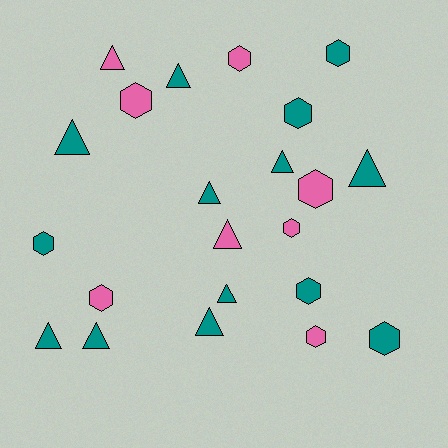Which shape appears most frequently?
Hexagon, with 11 objects.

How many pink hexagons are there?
There are 6 pink hexagons.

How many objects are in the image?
There are 22 objects.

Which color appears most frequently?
Teal, with 14 objects.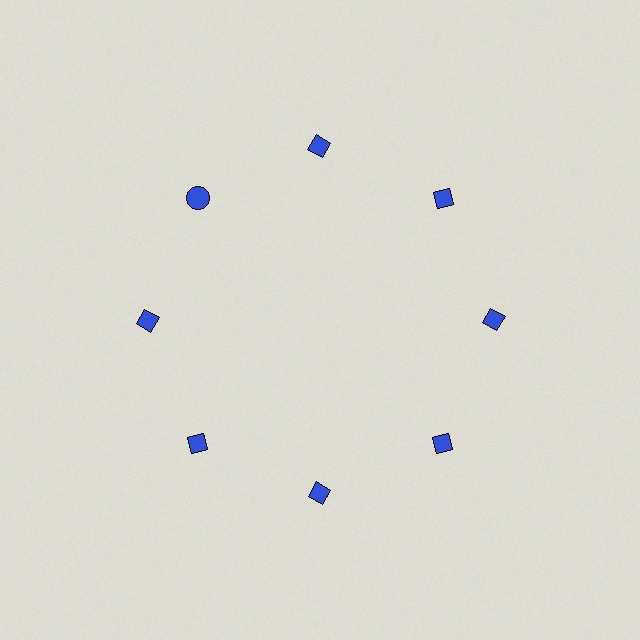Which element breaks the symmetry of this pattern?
The blue circle at roughly the 10 o'clock position breaks the symmetry. All other shapes are blue diamonds.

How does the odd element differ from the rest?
It has a different shape: circle instead of diamond.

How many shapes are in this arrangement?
There are 8 shapes arranged in a ring pattern.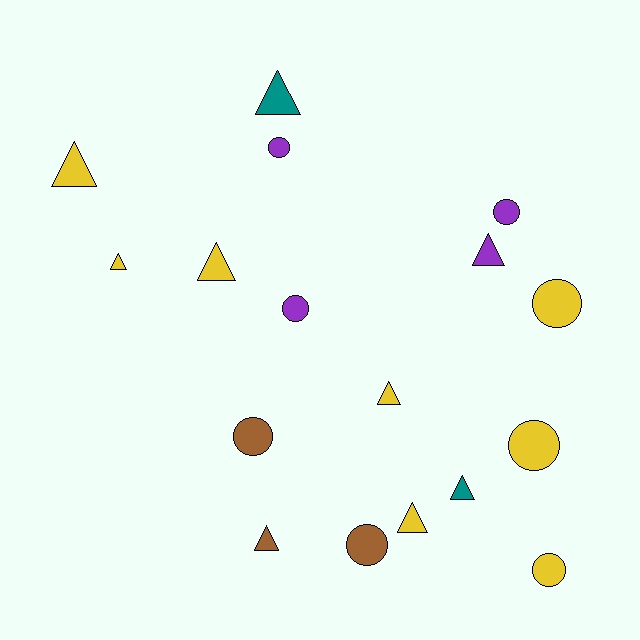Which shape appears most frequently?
Triangle, with 9 objects.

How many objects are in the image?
There are 17 objects.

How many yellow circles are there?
There are 3 yellow circles.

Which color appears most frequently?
Yellow, with 8 objects.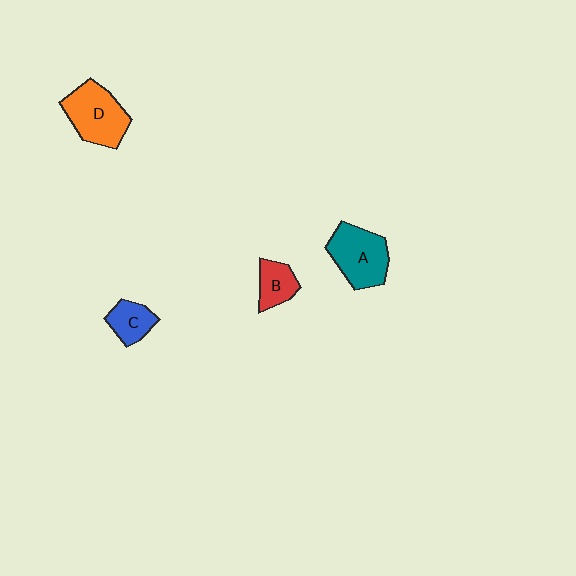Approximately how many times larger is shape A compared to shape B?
Approximately 1.9 times.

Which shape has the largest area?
Shape D (orange).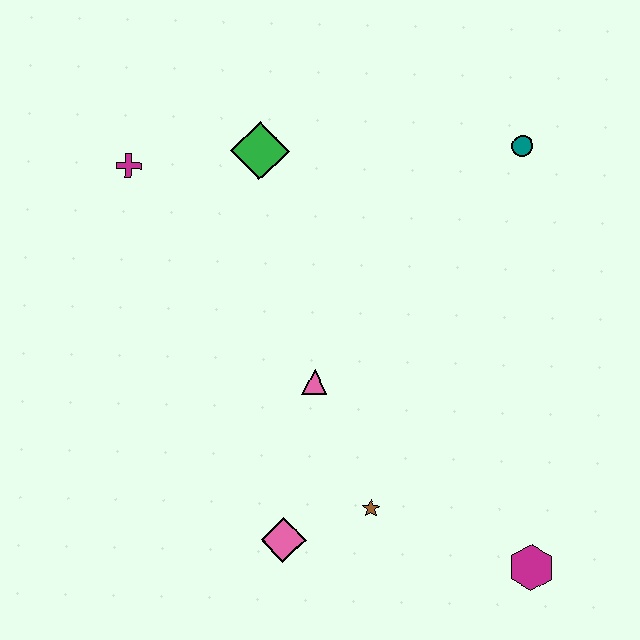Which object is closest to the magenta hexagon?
The brown star is closest to the magenta hexagon.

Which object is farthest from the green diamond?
The magenta hexagon is farthest from the green diamond.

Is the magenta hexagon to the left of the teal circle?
No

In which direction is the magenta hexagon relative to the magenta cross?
The magenta hexagon is to the right of the magenta cross.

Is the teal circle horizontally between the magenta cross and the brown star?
No